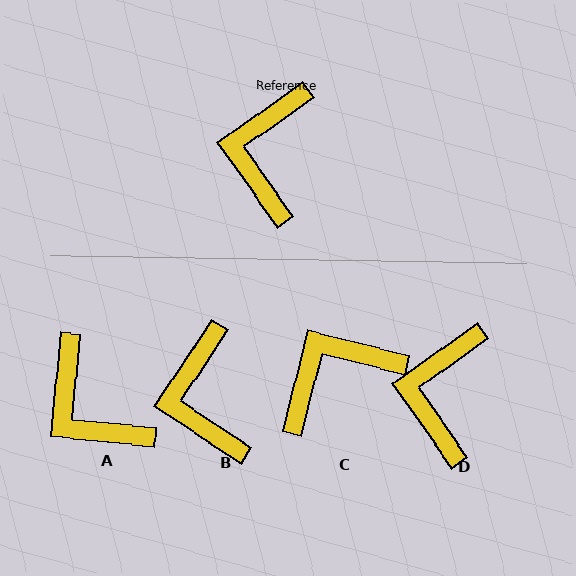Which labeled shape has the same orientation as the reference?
D.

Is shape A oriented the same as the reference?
No, it is off by about 49 degrees.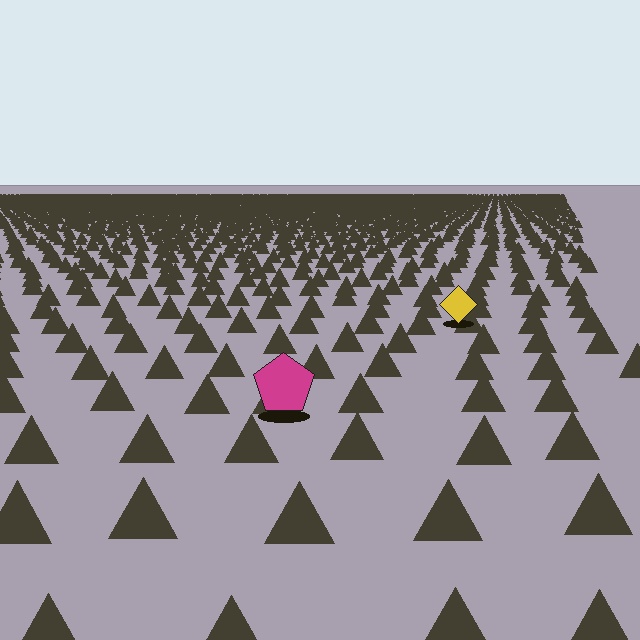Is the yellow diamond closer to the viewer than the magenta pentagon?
No. The magenta pentagon is closer — you can tell from the texture gradient: the ground texture is coarser near it.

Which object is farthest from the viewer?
The yellow diamond is farthest from the viewer. It appears smaller and the ground texture around it is denser.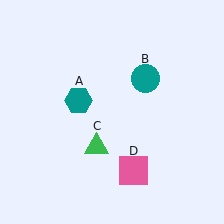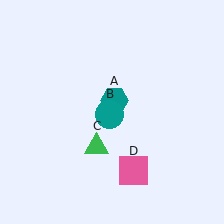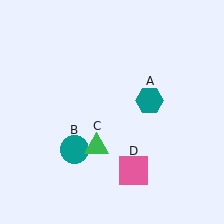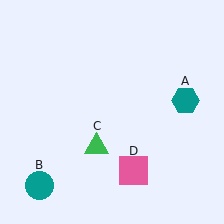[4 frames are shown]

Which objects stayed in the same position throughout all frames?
Green triangle (object C) and pink square (object D) remained stationary.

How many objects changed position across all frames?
2 objects changed position: teal hexagon (object A), teal circle (object B).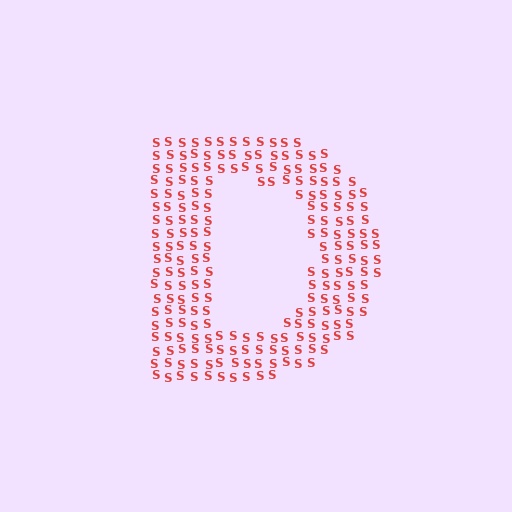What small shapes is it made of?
It is made of small letter S's.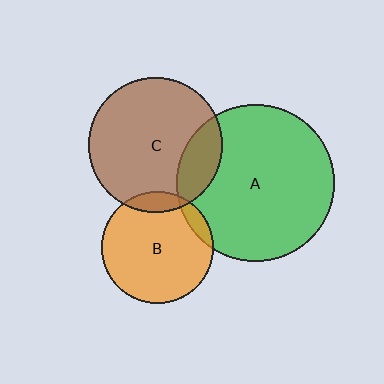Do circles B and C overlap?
Yes.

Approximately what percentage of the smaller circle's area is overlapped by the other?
Approximately 10%.